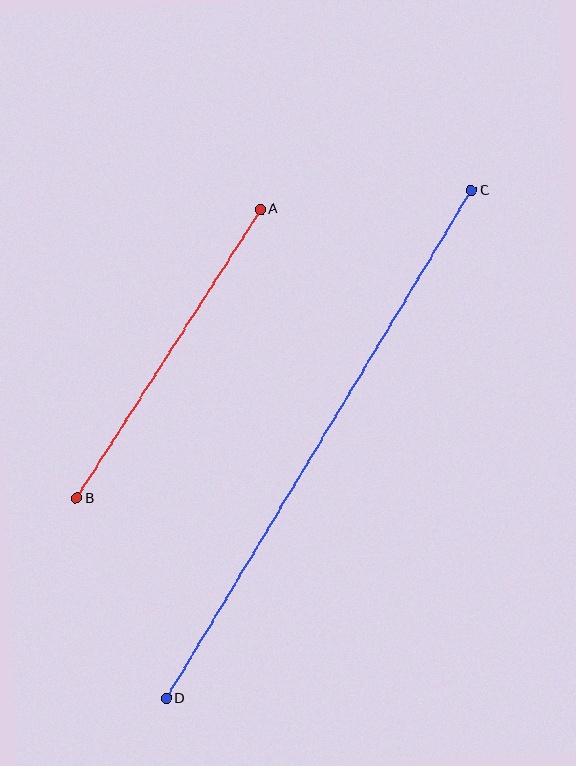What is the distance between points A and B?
The distance is approximately 343 pixels.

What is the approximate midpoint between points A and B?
The midpoint is at approximately (169, 354) pixels.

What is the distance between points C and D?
The distance is approximately 592 pixels.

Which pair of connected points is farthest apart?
Points C and D are farthest apart.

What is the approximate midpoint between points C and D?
The midpoint is at approximately (319, 444) pixels.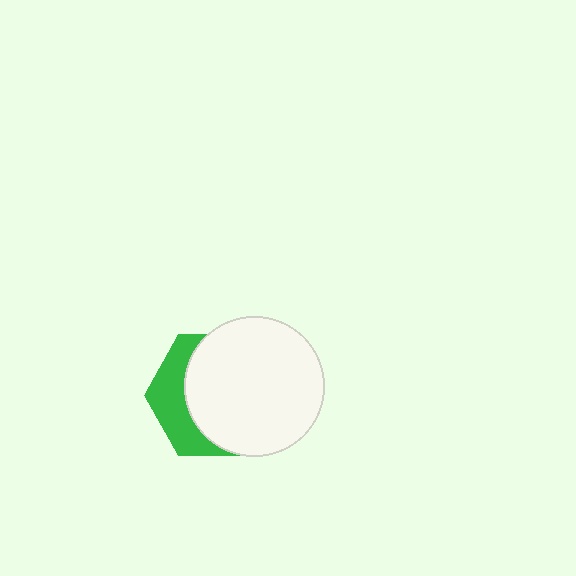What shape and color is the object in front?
The object in front is a white circle.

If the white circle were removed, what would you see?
You would see the complete green hexagon.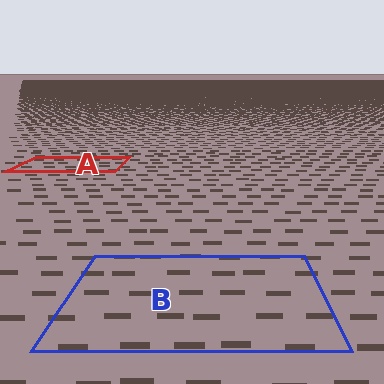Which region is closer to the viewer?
Region B is closer. The texture elements there are larger and more spread out.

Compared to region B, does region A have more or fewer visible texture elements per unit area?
Region A has more texture elements per unit area — they are packed more densely because it is farther away.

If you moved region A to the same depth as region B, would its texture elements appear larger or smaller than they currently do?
They would appear larger. At a closer depth, the same texture elements are projected at a bigger on-screen size.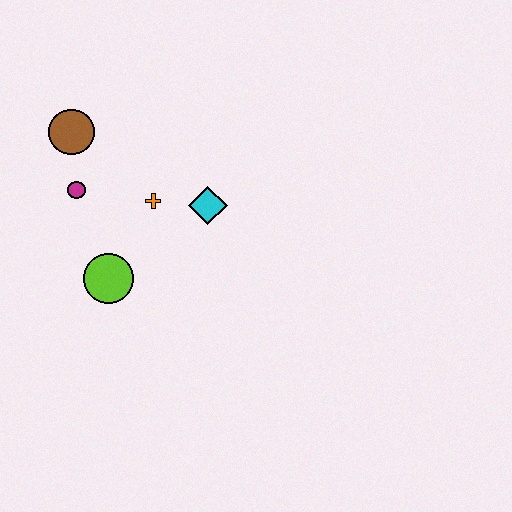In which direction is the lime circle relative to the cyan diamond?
The lime circle is to the left of the cyan diamond.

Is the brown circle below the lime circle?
No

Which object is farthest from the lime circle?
The brown circle is farthest from the lime circle.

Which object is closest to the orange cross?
The cyan diamond is closest to the orange cross.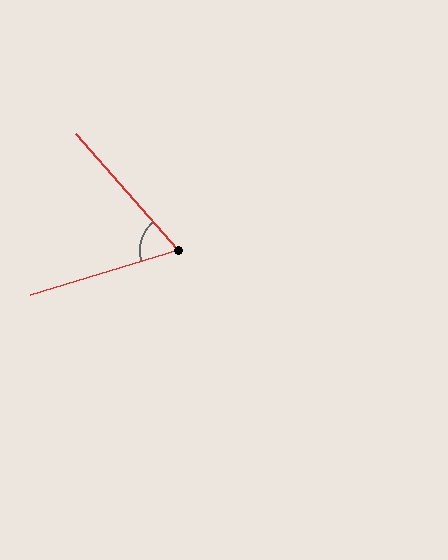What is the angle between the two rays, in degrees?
Approximately 65 degrees.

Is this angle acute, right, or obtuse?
It is acute.